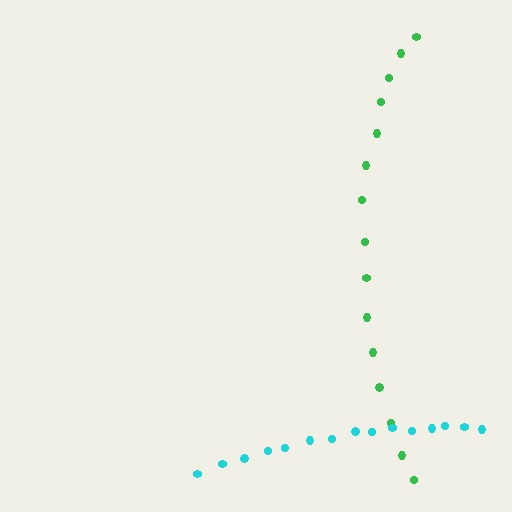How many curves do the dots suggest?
There are 2 distinct paths.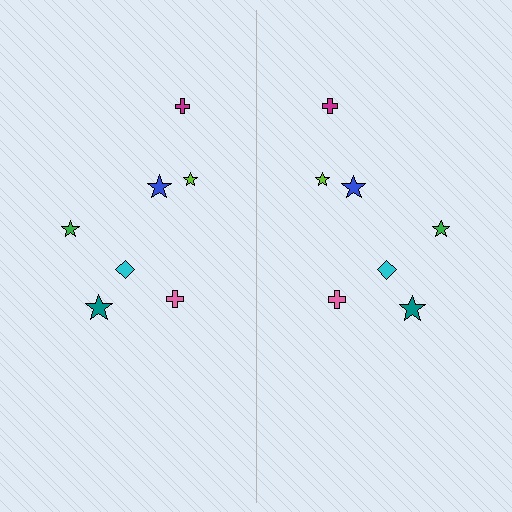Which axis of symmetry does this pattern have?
The pattern has a vertical axis of symmetry running through the center of the image.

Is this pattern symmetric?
Yes, this pattern has bilateral (reflection) symmetry.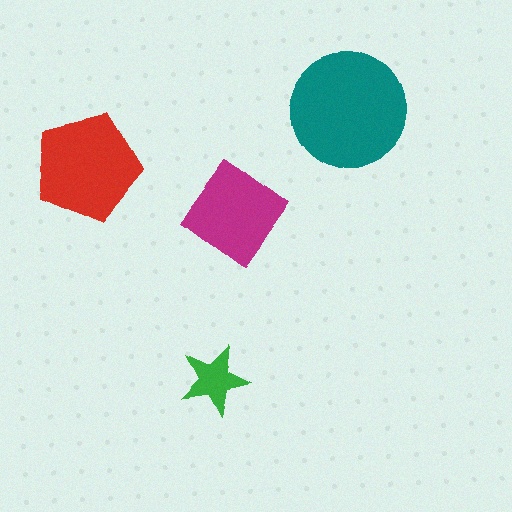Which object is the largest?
The teal circle.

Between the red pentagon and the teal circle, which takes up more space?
The teal circle.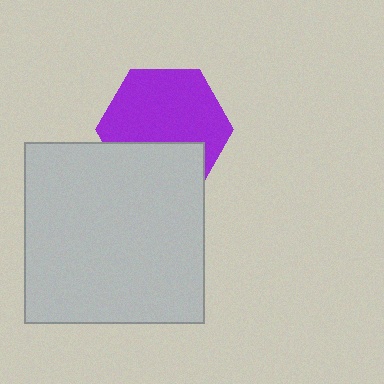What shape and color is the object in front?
The object in front is a light gray square.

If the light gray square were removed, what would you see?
You would see the complete purple hexagon.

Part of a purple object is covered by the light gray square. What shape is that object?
It is a hexagon.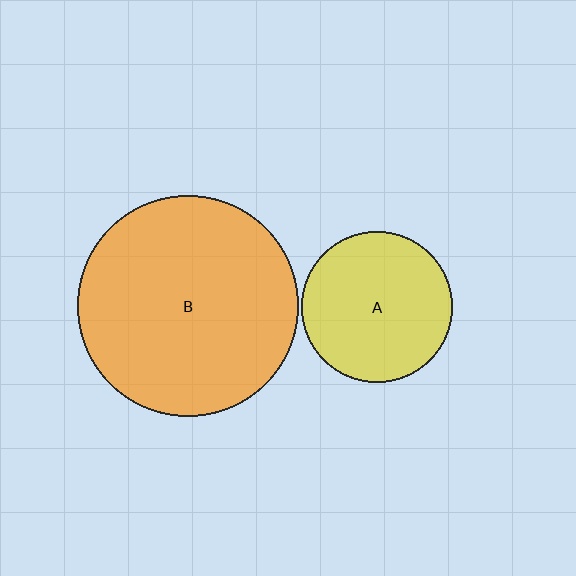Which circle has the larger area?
Circle B (orange).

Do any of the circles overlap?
No, none of the circles overlap.